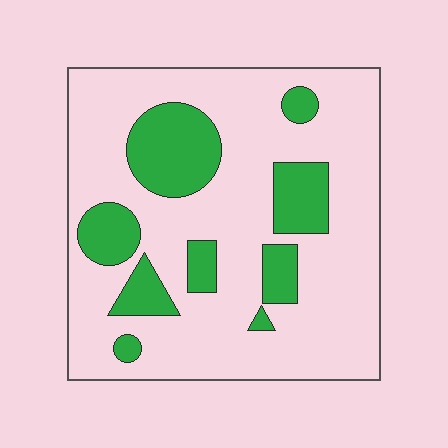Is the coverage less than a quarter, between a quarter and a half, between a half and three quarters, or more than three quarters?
Less than a quarter.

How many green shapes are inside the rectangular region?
9.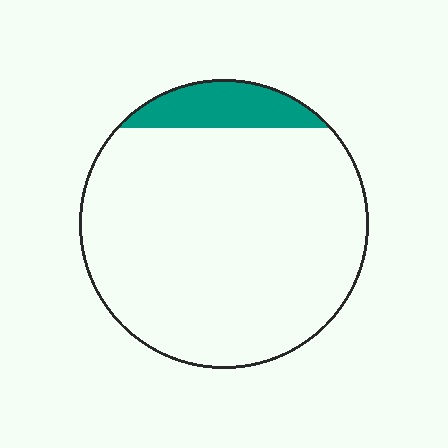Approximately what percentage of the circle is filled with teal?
Approximately 10%.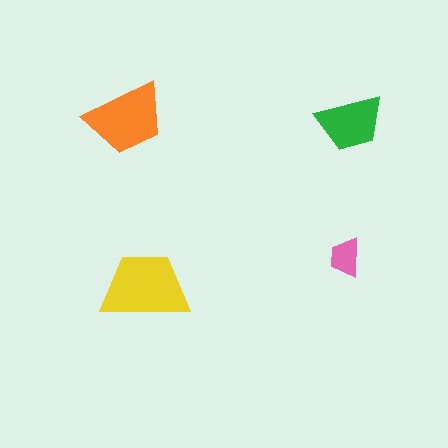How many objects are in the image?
There are 4 objects in the image.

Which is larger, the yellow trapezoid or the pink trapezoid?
The yellow one.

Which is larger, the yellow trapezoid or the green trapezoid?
The yellow one.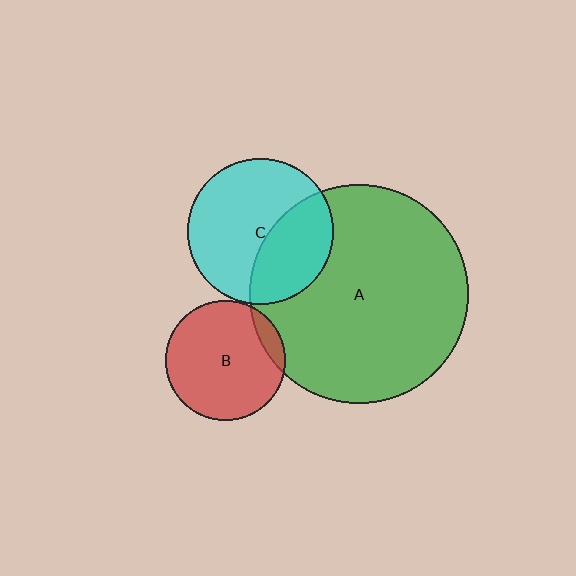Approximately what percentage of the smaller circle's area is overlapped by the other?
Approximately 10%.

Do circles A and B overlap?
Yes.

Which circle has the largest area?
Circle A (green).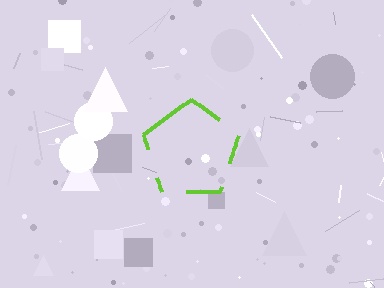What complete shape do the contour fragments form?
The contour fragments form a pentagon.